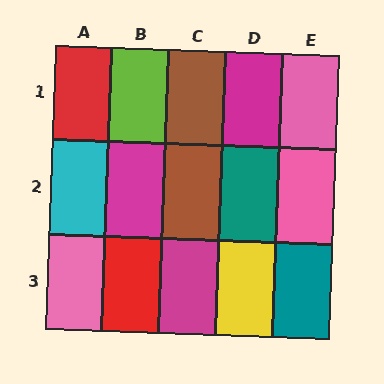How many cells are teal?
2 cells are teal.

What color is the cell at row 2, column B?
Magenta.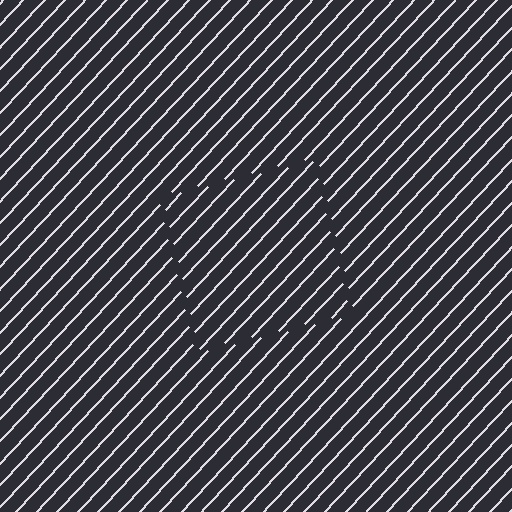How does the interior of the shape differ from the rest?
The interior of the shape contains the same grating, shifted by half a period — the contour is defined by the phase discontinuity where line-ends from the inner and outer gratings abut.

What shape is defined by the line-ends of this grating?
An illusory square. The interior of the shape contains the same grating, shifted by half a period — the contour is defined by the phase discontinuity where line-ends from the inner and outer gratings abut.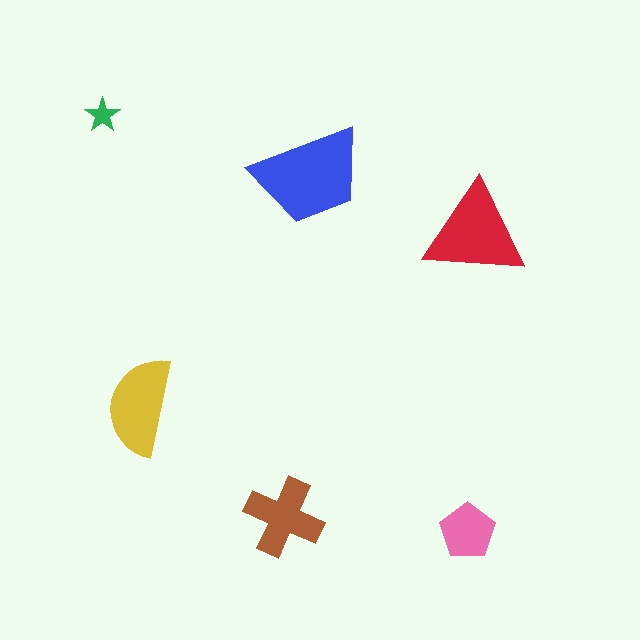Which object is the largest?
The blue trapezoid.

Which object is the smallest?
The green star.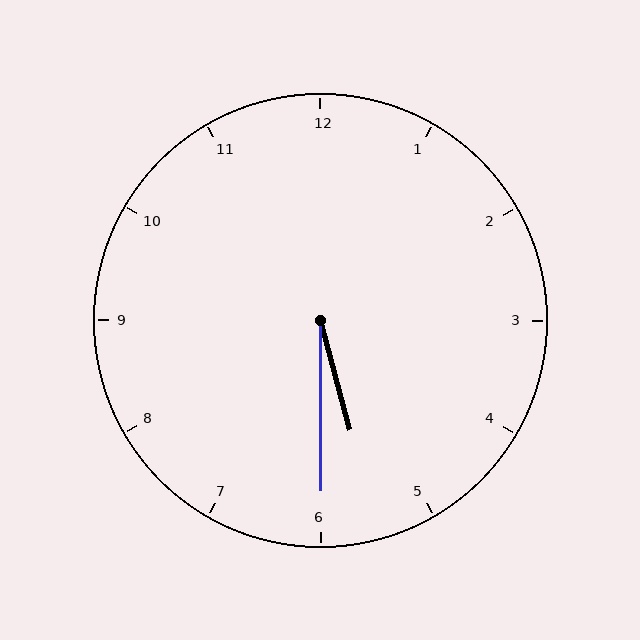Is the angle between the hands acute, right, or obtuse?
It is acute.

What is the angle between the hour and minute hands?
Approximately 15 degrees.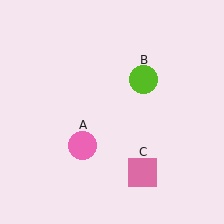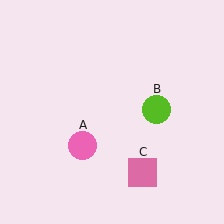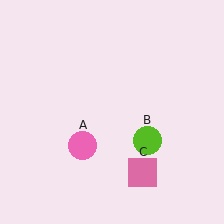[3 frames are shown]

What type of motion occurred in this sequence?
The lime circle (object B) rotated clockwise around the center of the scene.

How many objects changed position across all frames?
1 object changed position: lime circle (object B).